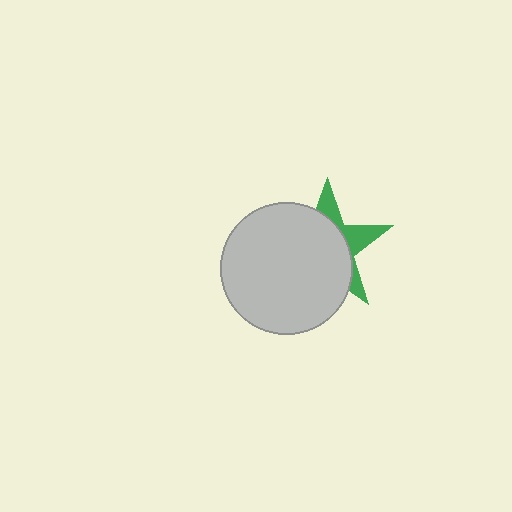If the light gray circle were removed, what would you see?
You would see the complete green star.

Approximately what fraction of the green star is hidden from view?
Roughly 69% of the green star is hidden behind the light gray circle.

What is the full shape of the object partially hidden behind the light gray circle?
The partially hidden object is a green star.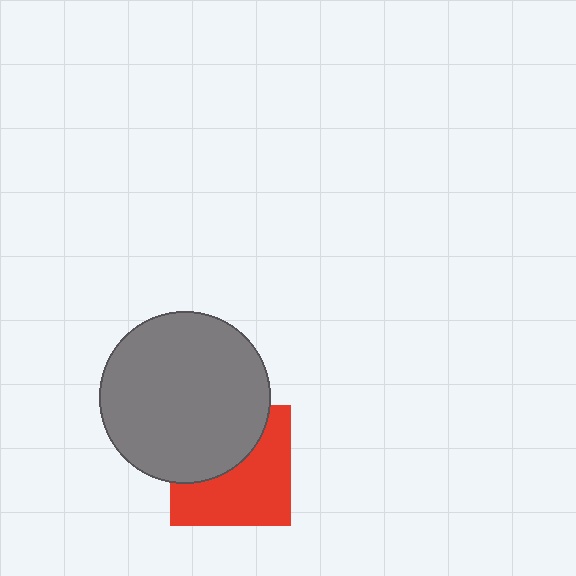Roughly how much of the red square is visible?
About half of it is visible (roughly 57%).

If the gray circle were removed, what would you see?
You would see the complete red square.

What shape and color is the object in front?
The object in front is a gray circle.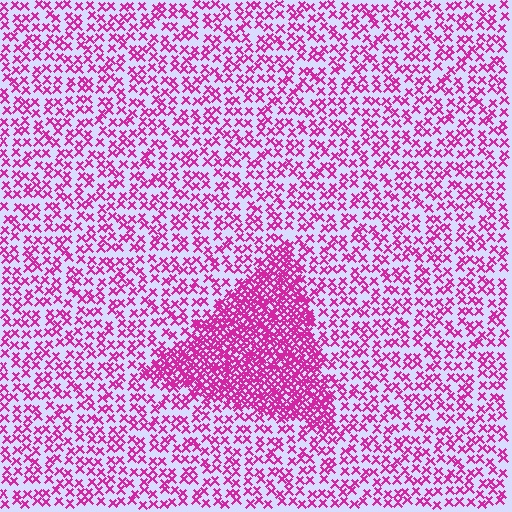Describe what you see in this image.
The image contains small magenta elements arranged at two different densities. A triangle-shaped region is visible where the elements are more densely packed than the surrounding area.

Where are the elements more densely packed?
The elements are more densely packed inside the triangle boundary.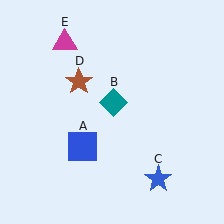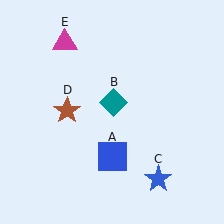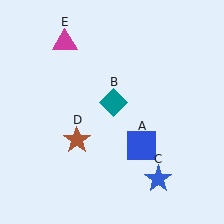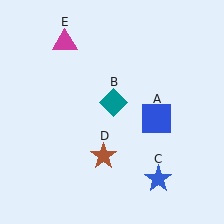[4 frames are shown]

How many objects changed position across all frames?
2 objects changed position: blue square (object A), brown star (object D).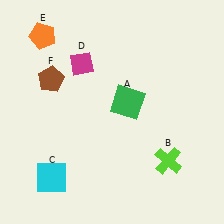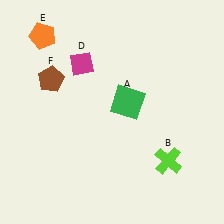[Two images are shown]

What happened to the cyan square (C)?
The cyan square (C) was removed in Image 2. It was in the bottom-left area of Image 1.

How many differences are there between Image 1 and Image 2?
There is 1 difference between the two images.